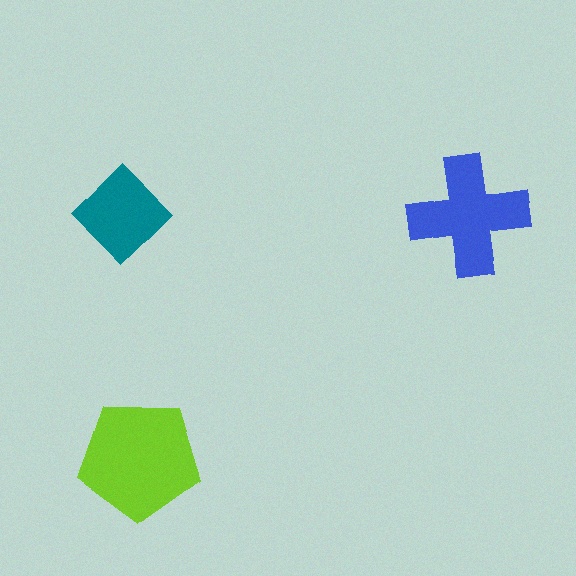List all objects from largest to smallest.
The lime pentagon, the blue cross, the teal diamond.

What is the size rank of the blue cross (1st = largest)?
2nd.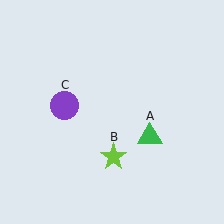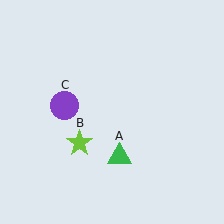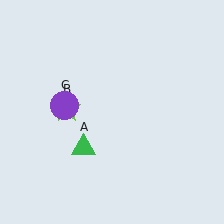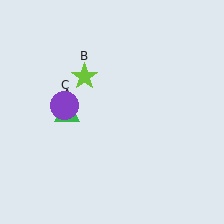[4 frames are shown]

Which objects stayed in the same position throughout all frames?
Purple circle (object C) remained stationary.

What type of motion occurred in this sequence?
The green triangle (object A), lime star (object B) rotated clockwise around the center of the scene.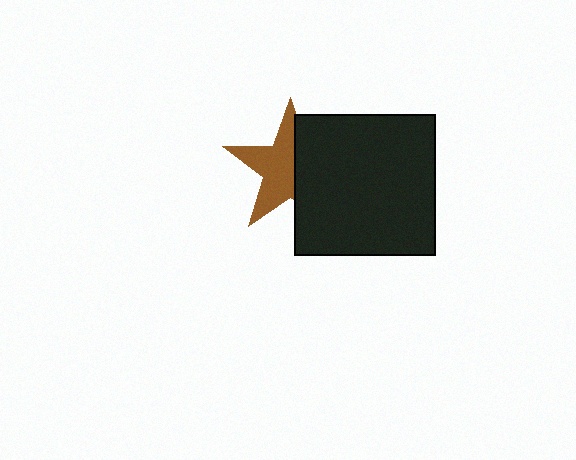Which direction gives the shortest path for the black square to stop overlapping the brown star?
Moving right gives the shortest separation.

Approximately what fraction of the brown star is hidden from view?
Roughly 45% of the brown star is hidden behind the black square.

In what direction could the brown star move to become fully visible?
The brown star could move left. That would shift it out from behind the black square entirely.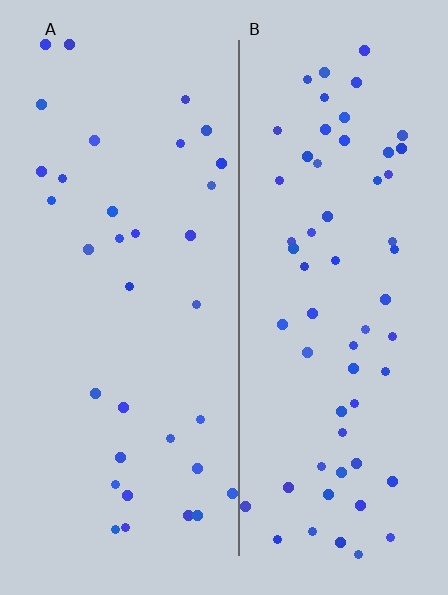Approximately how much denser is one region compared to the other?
Approximately 1.8× — region B over region A.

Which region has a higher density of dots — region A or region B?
B (the right).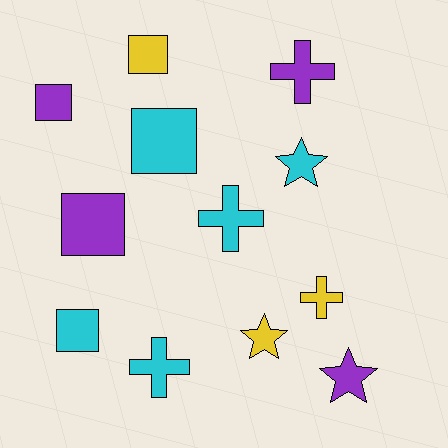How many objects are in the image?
There are 12 objects.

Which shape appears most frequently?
Square, with 5 objects.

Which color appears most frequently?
Cyan, with 5 objects.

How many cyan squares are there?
There are 2 cyan squares.